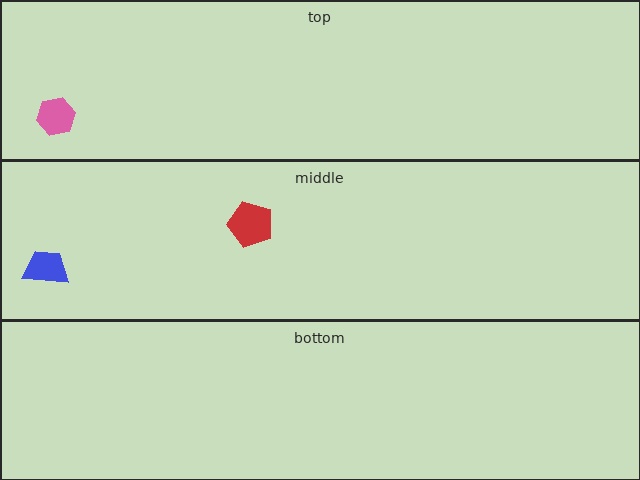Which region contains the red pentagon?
The middle region.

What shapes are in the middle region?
The red pentagon, the blue trapezoid.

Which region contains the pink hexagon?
The top region.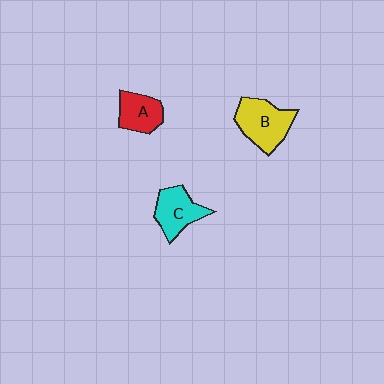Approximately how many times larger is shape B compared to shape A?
Approximately 1.5 times.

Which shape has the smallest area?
Shape A (red).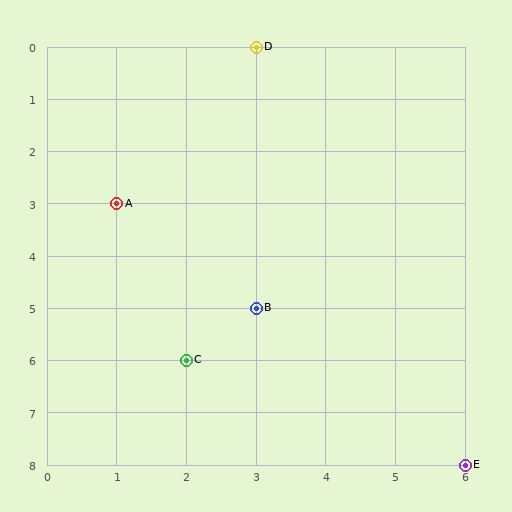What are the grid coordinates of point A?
Point A is at grid coordinates (1, 3).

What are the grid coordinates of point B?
Point B is at grid coordinates (3, 5).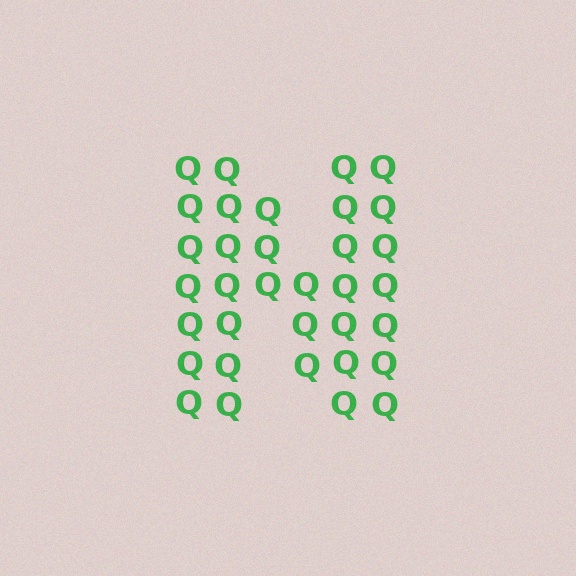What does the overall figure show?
The overall figure shows the letter N.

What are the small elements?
The small elements are letter Q's.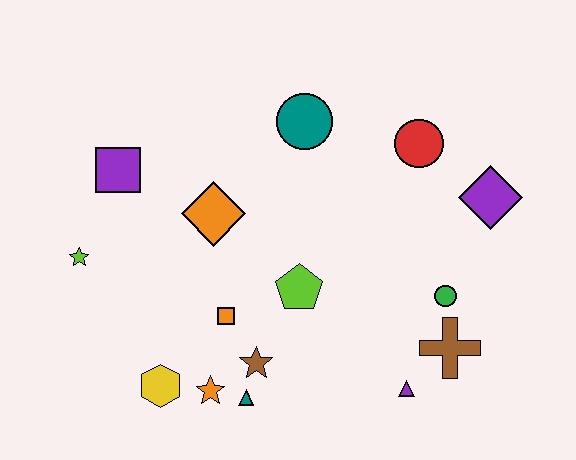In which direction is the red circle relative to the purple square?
The red circle is to the right of the purple square.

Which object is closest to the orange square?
The brown star is closest to the orange square.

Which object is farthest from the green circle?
The lime star is farthest from the green circle.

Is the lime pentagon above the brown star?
Yes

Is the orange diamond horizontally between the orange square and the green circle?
No